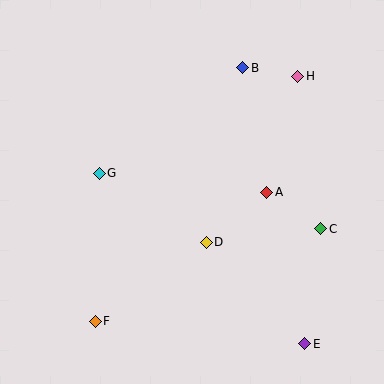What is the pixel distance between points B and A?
The distance between B and A is 127 pixels.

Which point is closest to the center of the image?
Point D at (206, 242) is closest to the center.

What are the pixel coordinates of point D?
Point D is at (206, 242).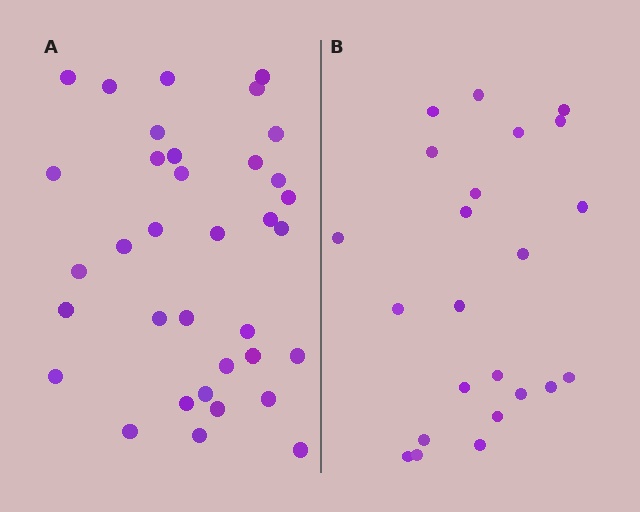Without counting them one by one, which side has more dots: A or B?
Region A (the left region) has more dots.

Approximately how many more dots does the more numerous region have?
Region A has roughly 12 or so more dots than region B.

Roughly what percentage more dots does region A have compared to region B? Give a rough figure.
About 50% more.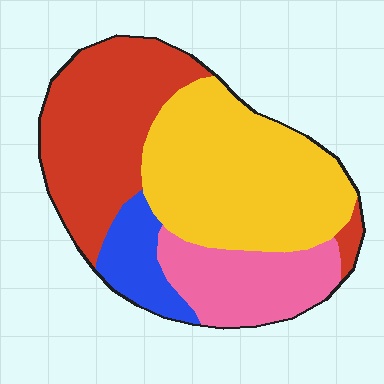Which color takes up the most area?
Yellow, at roughly 40%.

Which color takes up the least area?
Blue, at roughly 10%.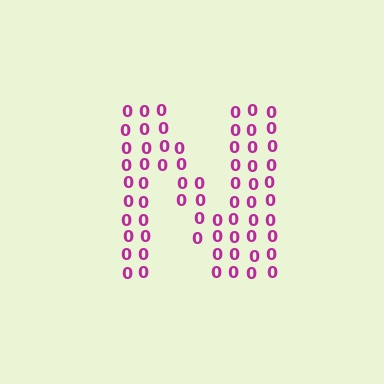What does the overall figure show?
The overall figure shows the letter N.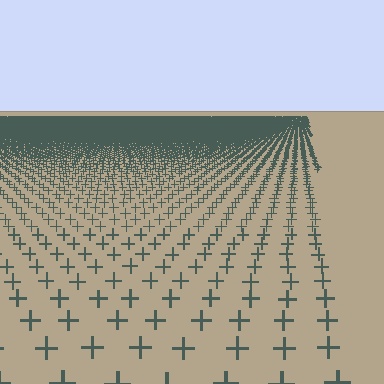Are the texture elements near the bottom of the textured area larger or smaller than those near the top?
Larger. Near the bottom, elements are closer to the viewer and appear at a bigger on-screen size.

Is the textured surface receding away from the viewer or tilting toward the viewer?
The surface is receding away from the viewer. Texture elements get smaller and denser toward the top.